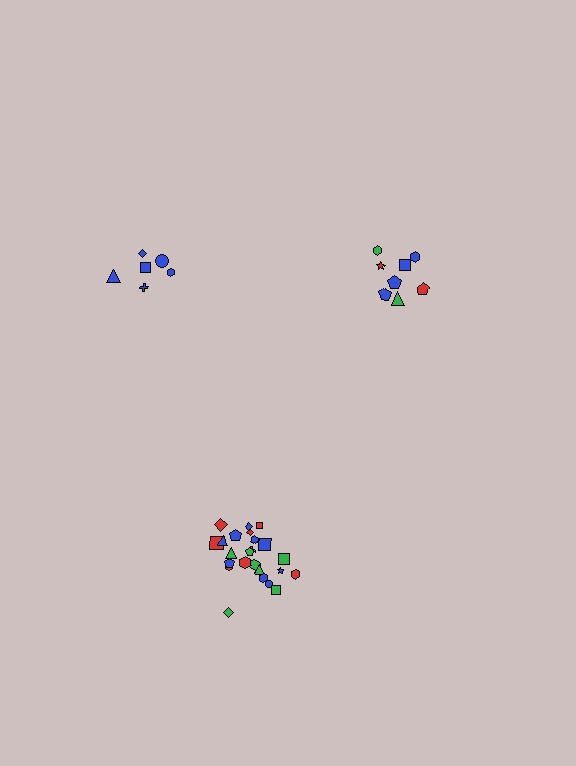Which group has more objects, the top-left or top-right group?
The top-right group.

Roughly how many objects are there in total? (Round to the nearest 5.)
Roughly 40 objects in total.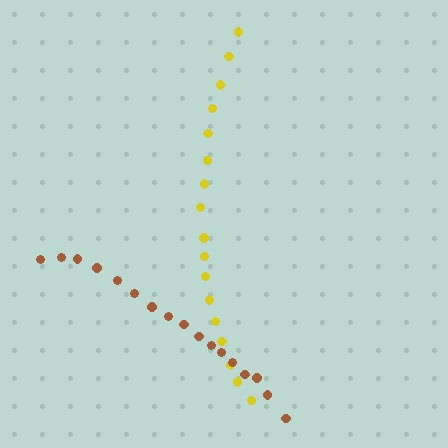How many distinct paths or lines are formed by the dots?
There are 2 distinct paths.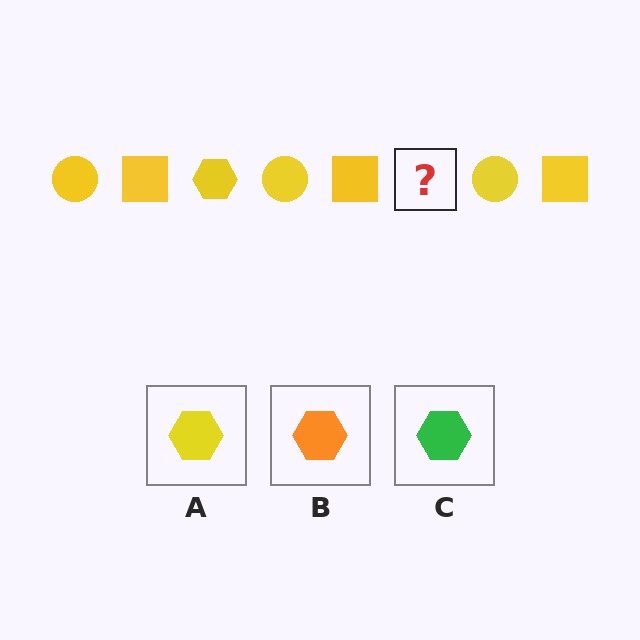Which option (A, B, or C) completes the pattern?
A.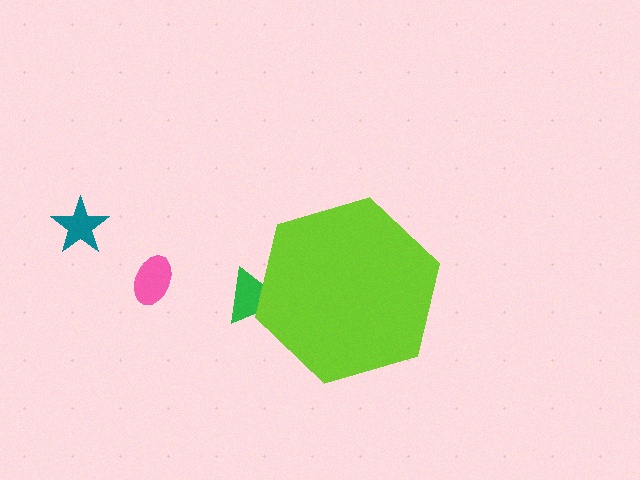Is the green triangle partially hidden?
Yes, the green triangle is partially hidden behind the lime hexagon.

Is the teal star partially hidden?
No, the teal star is fully visible.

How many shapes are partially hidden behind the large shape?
1 shape is partially hidden.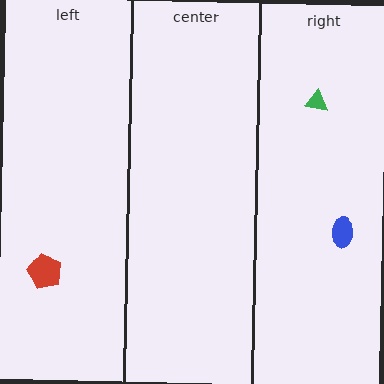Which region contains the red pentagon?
The left region.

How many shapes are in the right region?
2.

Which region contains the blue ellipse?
The right region.